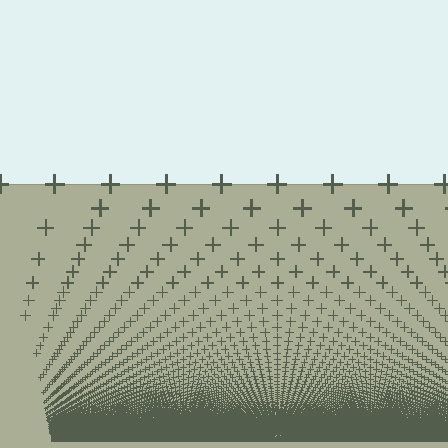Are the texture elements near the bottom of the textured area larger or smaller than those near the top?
Smaller. The gradient is inverted — elements near the bottom are smaller and denser.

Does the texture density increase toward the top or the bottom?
Density increases toward the bottom.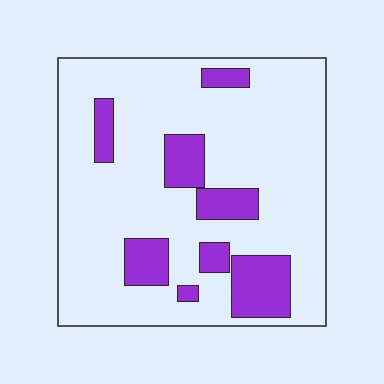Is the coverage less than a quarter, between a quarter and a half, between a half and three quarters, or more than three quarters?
Less than a quarter.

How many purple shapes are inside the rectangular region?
8.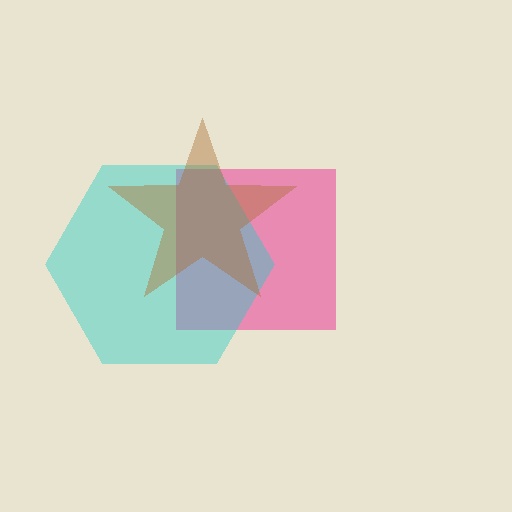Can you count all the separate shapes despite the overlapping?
Yes, there are 3 separate shapes.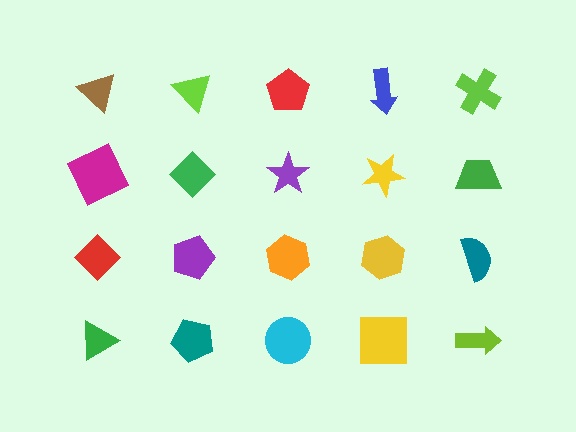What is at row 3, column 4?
A yellow hexagon.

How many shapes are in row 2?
5 shapes.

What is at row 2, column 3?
A purple star.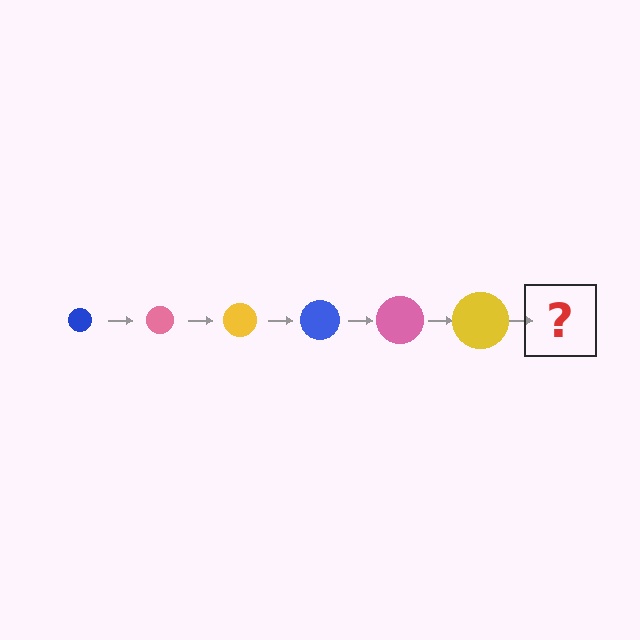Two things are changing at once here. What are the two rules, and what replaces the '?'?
The two rules are that the circle grows larger each step and the color cycles through blue, pink, and yellow. The '?' should be a blue circle, larger than the previous one.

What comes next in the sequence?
The next element should be a blue circle, larger than the previous one.